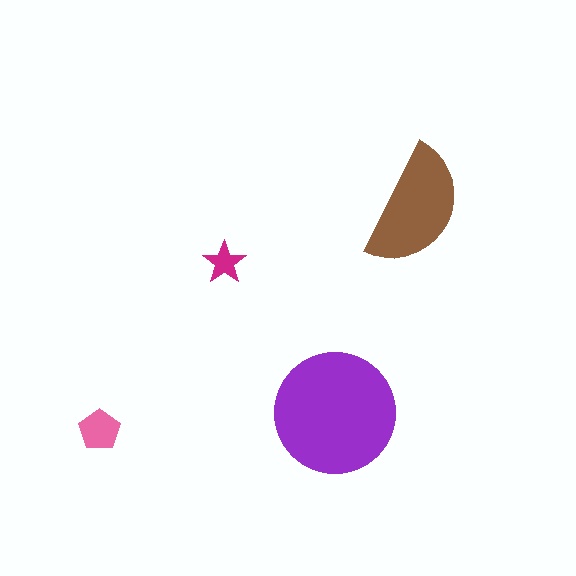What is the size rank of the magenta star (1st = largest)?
4th.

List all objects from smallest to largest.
The magenta star, the pink pentagon, the brown semicircle, the purple circle.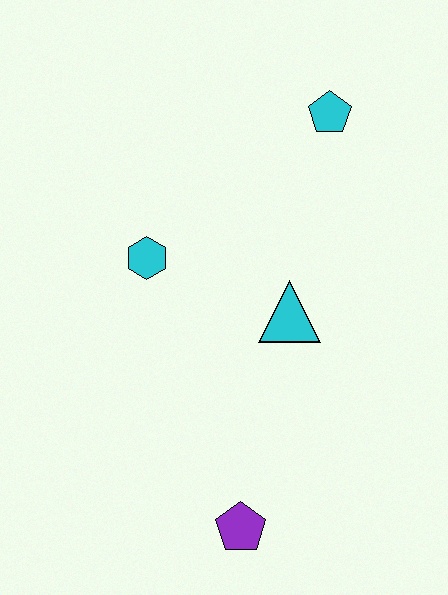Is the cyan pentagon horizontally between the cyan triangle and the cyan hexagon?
No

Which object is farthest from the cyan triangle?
The purple pentagon is farthest from the cyan triangle.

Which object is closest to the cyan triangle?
The cyan hexagon is closest to the cyan triangle.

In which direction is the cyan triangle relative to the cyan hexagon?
The cyan triangle is to the right of the cyan hexagon.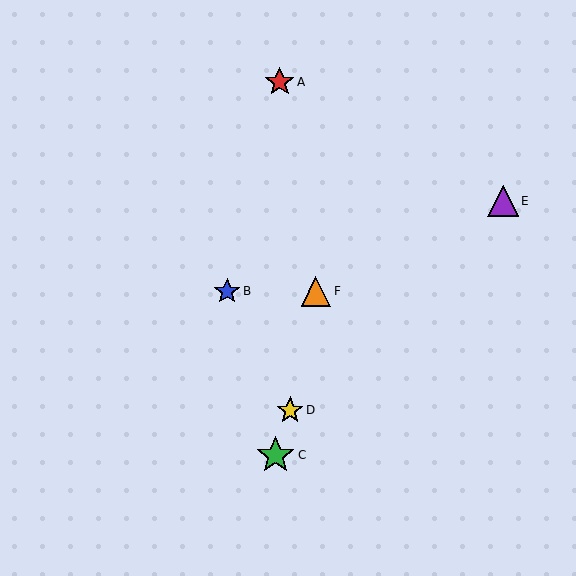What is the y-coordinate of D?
Object D is at y≈410.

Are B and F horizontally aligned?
Yes, both are at y≈291.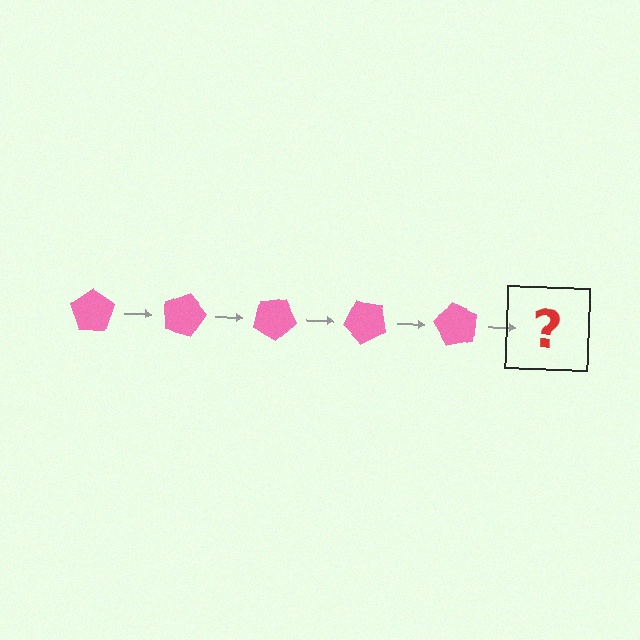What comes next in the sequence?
The next element should be a pink pentagon rotated 75 degrees.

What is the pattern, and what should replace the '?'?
The pattern is that the pentagon rotates 15 degrees each step. The '?' should be a pink pentagon rotated 75 degrees.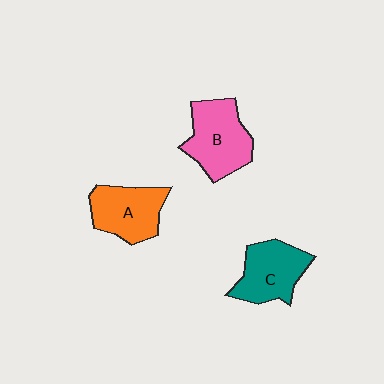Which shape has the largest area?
Shape B (pink).